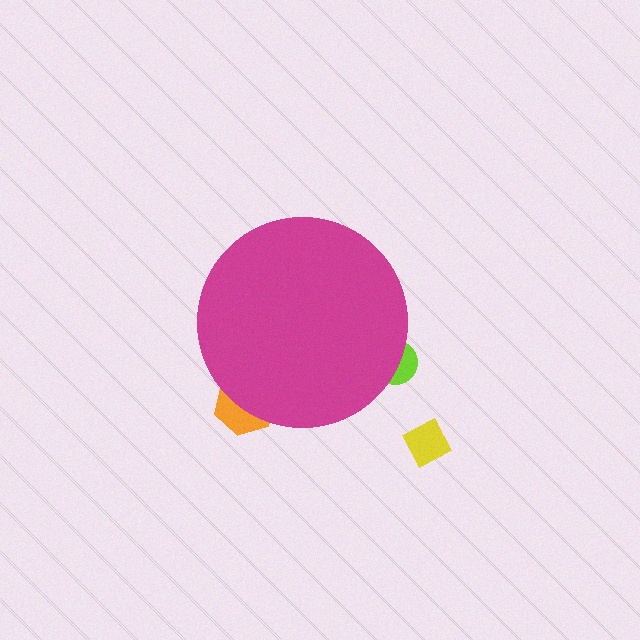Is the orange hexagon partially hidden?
Yes, the orange hexagon is partially hidden behind the magenta circle.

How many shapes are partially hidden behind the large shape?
2 shapes are partially hidden.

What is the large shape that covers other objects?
A magenta circle.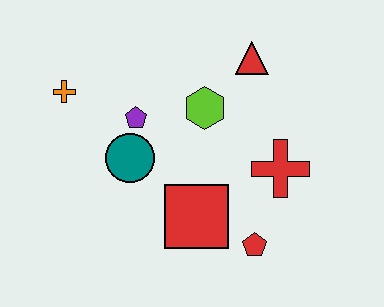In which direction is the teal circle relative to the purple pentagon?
The teal circle is below the purple pentagon.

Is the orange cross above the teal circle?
Yes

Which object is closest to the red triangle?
The lime hexagon is closest to the red triangle.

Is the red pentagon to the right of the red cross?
No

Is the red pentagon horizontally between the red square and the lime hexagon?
No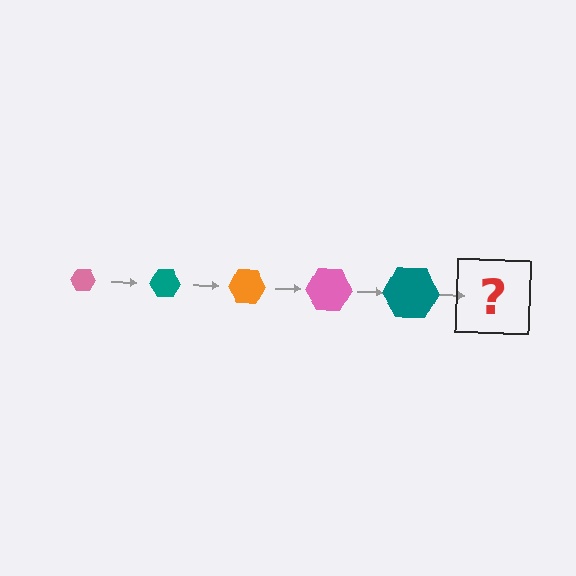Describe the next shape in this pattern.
It should be an orange hexagon, larger than the previous one.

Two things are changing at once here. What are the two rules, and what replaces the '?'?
The two rules are that the hexagon grows larger each step and the color cycles through pink, teal, and orange. The '?' should be an orange hexagon, larger than the previous one.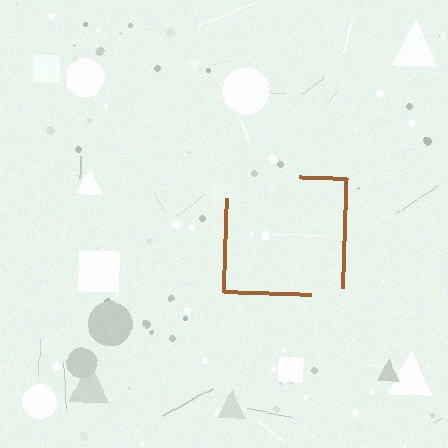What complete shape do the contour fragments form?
The contour fragments form a square.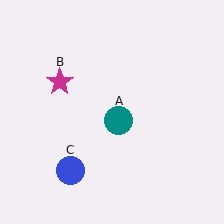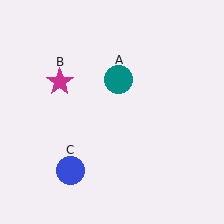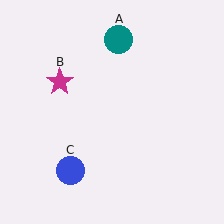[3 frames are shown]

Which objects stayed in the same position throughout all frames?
Magenta star (object B) and blue circle (object C) remained stationary.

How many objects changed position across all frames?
1 object changed position: teal circle (object A).